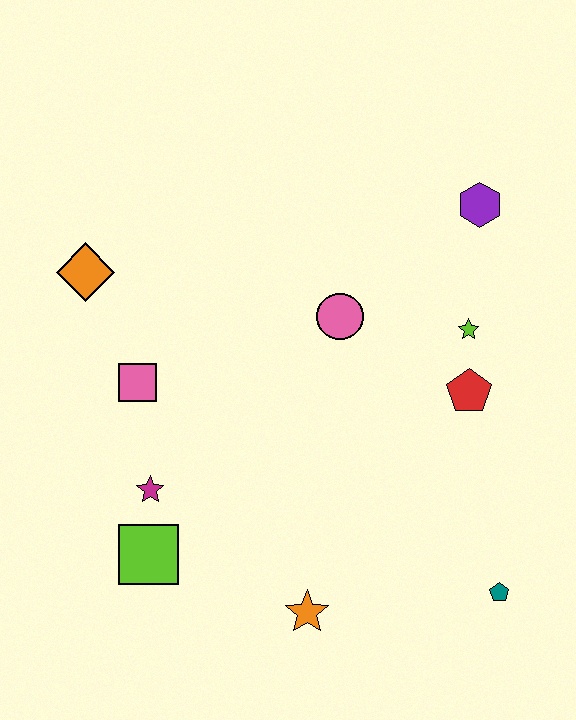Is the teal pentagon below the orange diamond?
Yes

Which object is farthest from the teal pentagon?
The orange diamond is farthest from the teal pentagon.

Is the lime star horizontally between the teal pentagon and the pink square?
Yes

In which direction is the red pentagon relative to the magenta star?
The red pentagon is to the right of the magenta star.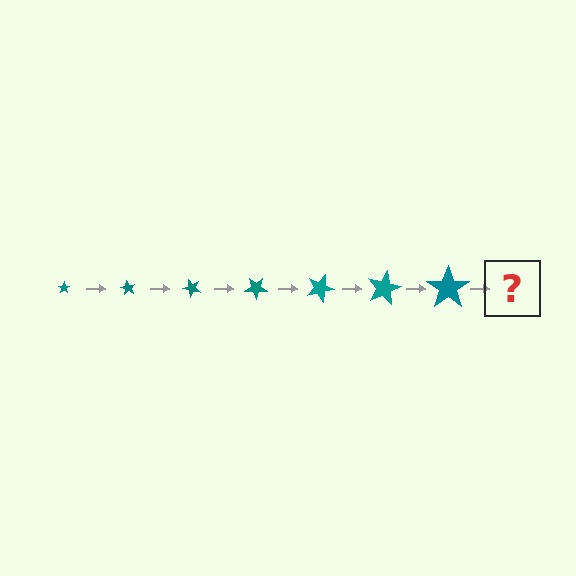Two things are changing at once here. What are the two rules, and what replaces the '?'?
The two rules are that the star grows larger each step and it rotates 60 degrees each step. The '?' should be a star, larger than the previous one and rotated 420 degrees from the start.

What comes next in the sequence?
The next element should be a star, larger than the previous one and rotated 420 degrees from the start.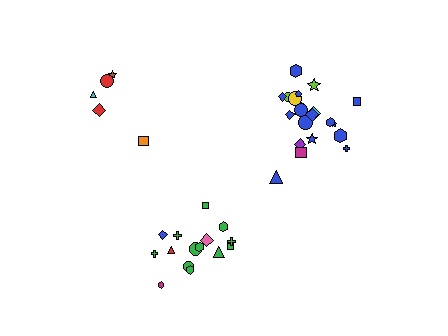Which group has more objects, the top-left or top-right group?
The top-right group.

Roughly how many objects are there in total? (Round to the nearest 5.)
Roughly 40 objects in total.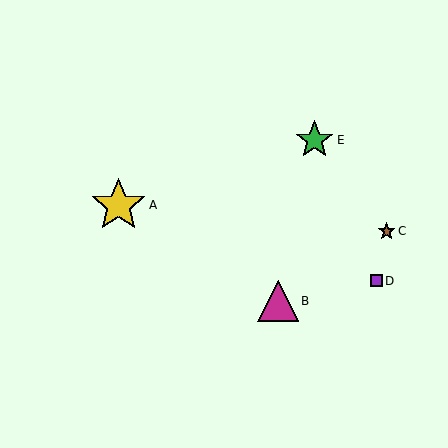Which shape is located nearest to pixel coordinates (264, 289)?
The magenta triangle (labeled B) at (278, 301) is nearest to that location.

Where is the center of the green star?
The center of the green star is at (315, 140).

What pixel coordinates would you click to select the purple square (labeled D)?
Click at (376, 281) to select the purple square D.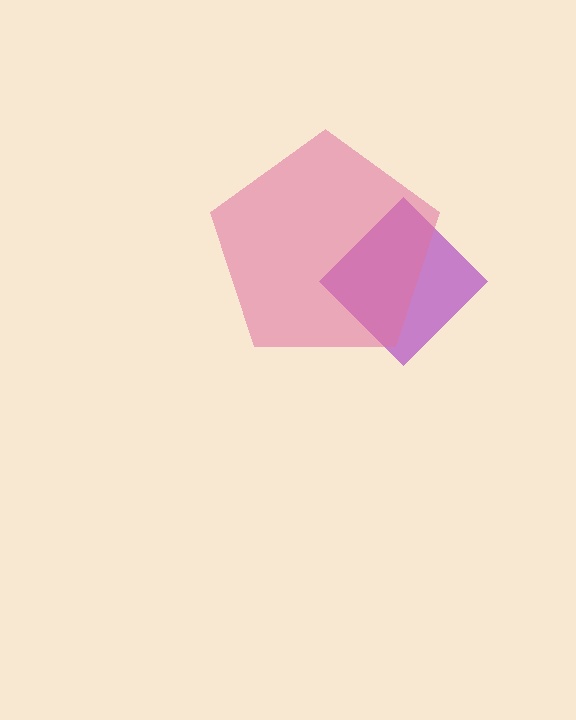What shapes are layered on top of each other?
The layered shapes are: a purple diamond, a pink pentagon.